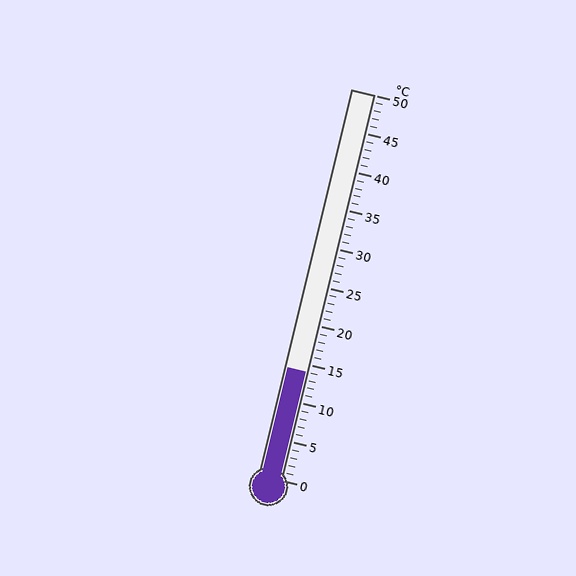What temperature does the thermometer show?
The thermometer shows approximately 14°C.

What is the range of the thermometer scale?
The thermometer scale ranges from 0°C to 50°C.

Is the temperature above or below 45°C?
The temperature is below 45°C.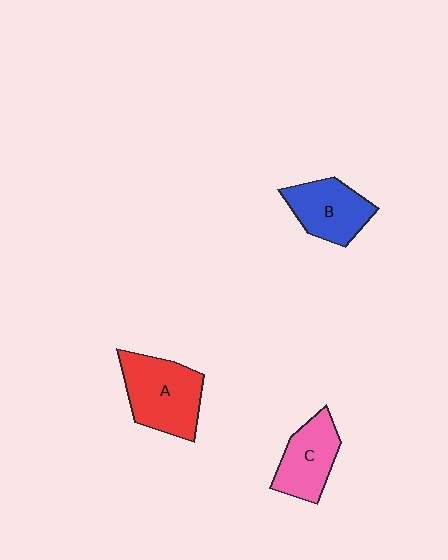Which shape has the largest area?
Shape A (red).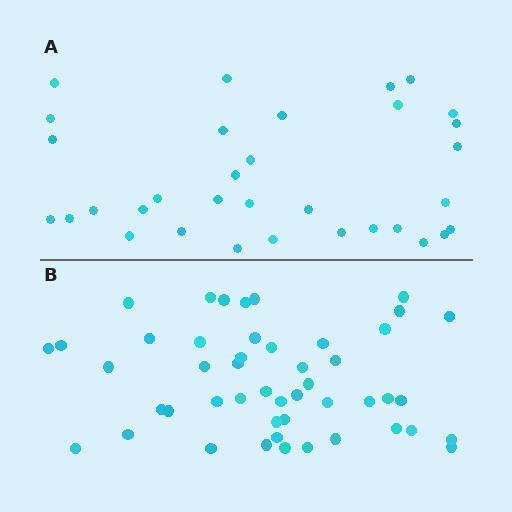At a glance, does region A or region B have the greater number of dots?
Region B (the bottom region) has more dots.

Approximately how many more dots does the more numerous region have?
Region B has approximately 15 more dots than region A.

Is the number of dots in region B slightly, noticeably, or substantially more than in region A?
Region B has substantially more. The ratio is roughly 1.5 to 1.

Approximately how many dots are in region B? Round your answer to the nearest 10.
About 50 dots. (The exact count is 48, which rounds to 50.)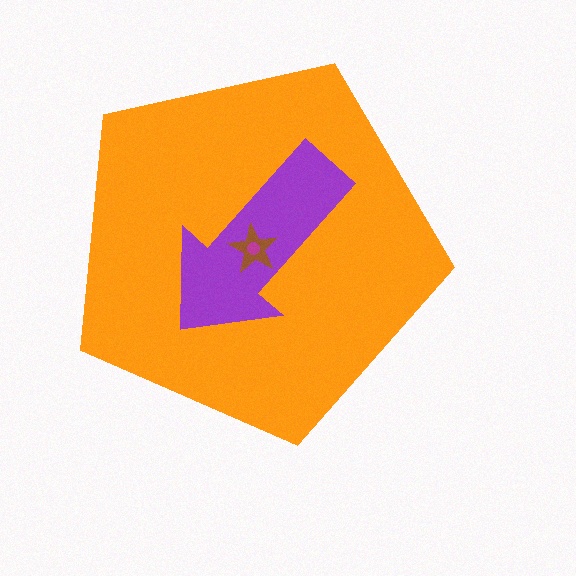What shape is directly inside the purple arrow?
The brown star.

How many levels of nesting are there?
4.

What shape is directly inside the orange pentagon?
The purple arrow.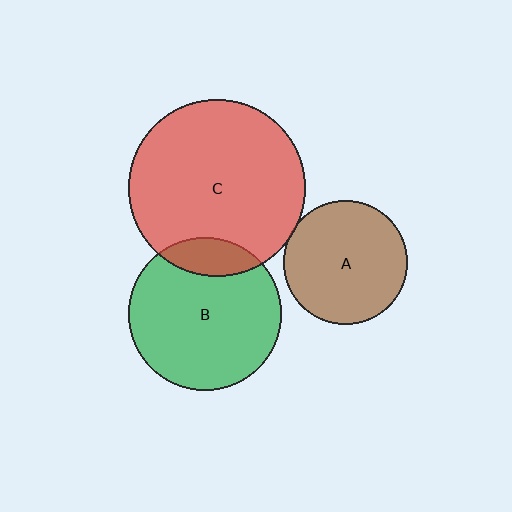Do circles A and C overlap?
Yes.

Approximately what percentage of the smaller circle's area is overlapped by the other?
Approximately 5%.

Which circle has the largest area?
Circle C (red).